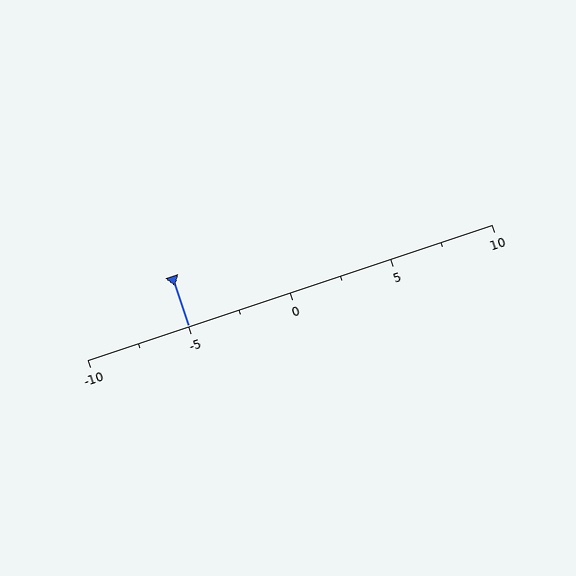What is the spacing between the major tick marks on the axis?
The major ticks are spaced 5 apart.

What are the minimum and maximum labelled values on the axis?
The axis runs from -10 to 10.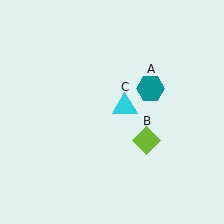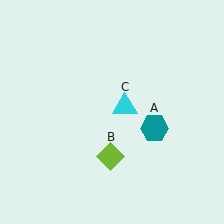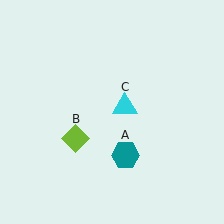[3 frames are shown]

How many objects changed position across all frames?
2 objects changed position: teal hexagon (object A), lime diamond (object B).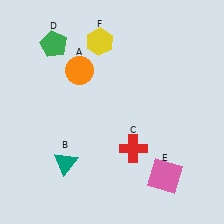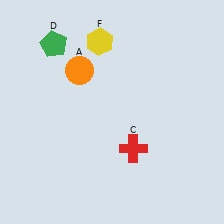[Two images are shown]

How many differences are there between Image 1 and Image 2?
There are 2 differences between the two images.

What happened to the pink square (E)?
The pink square (E) was removed in Image 2. It was in the bottom-right area of Image 1.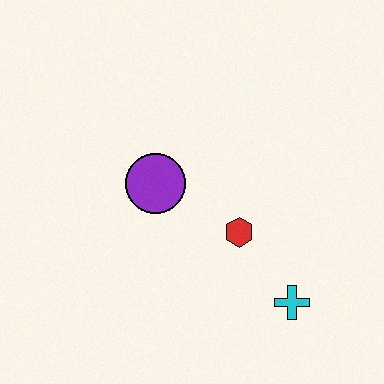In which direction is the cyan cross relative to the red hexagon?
The cyan cross is below the red hexagon.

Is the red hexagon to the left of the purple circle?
No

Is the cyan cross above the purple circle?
No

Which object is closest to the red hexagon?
The cyan cross is closest to the red hexagon.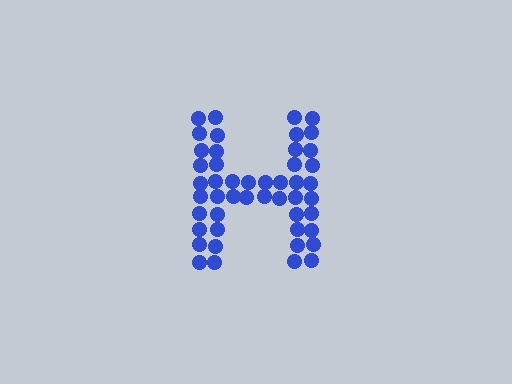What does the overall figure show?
The overall figure shows the letter H.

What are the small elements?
The small elements are circles.